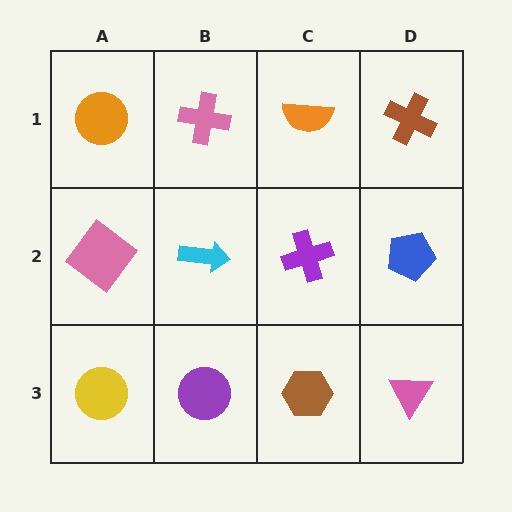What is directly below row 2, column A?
A yellow circle.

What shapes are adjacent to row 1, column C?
A purple cross (row 2, column C), a pink cross (row 1, column B), a brown cross (row 1, column D).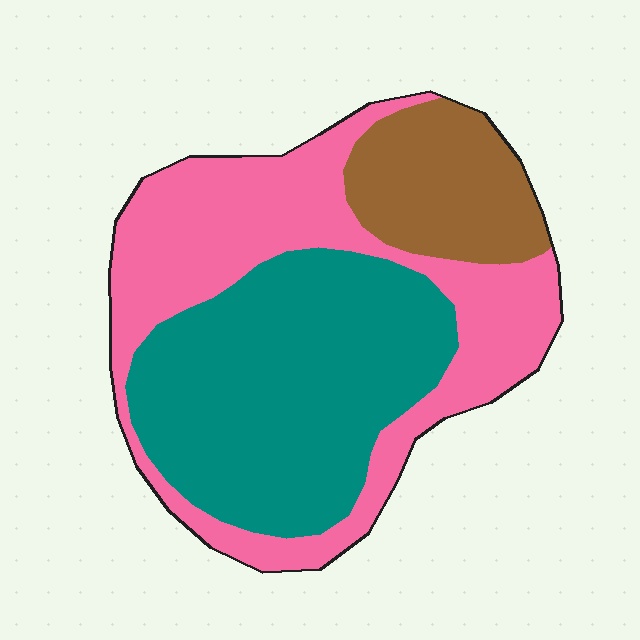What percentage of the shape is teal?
Teal covers around 45% of the shape.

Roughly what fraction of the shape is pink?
Pink takes up about two fifths (2/5) of the shape.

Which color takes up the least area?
Brown, at roughly 15%.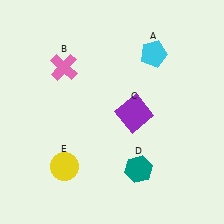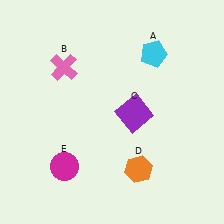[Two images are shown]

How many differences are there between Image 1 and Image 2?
There are 2 differences between the two images.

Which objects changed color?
D changed from teal to orange. E changed from yellow to magenta.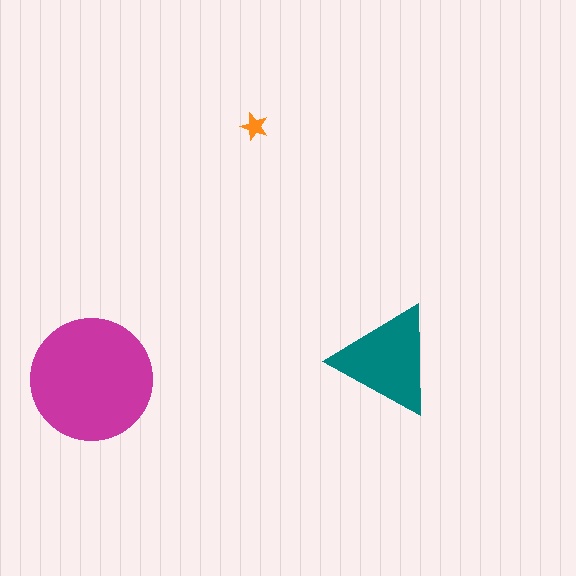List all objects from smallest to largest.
The orange star, the teal triangle, the magenta circle.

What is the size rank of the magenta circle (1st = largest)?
1st.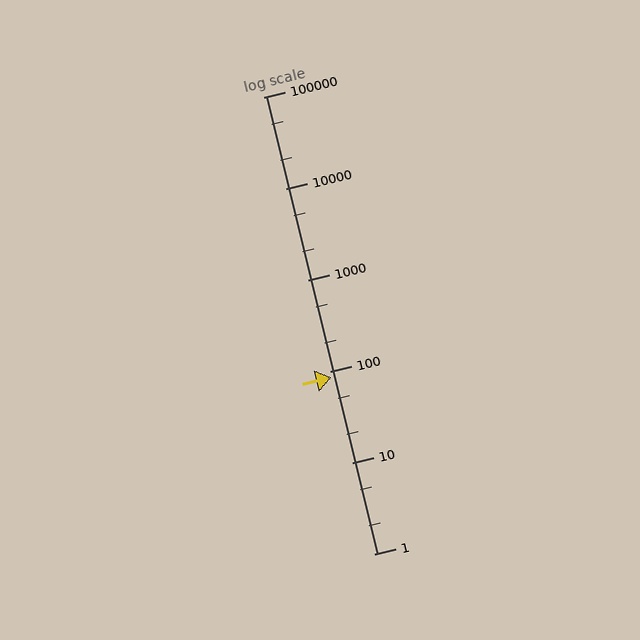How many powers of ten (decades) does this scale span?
The scale spans 5 decades, from 1 to 100000.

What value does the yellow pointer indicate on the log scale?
The pointer indicates approximately 86.